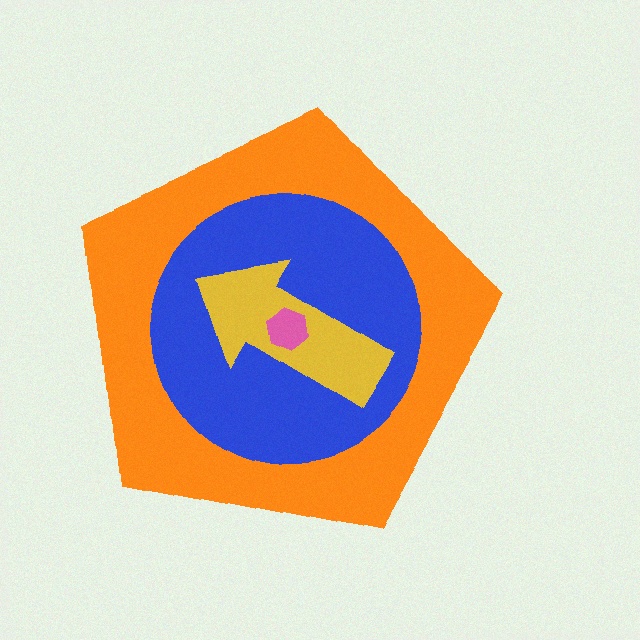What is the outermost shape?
The orange pentagon.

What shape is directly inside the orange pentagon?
The blue circle.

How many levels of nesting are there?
4.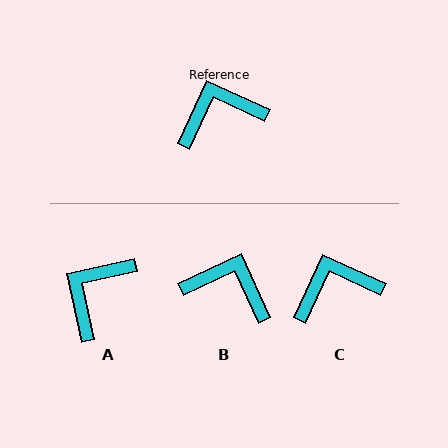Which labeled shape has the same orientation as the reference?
C.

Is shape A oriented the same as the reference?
No, it is off by about 37 degrees.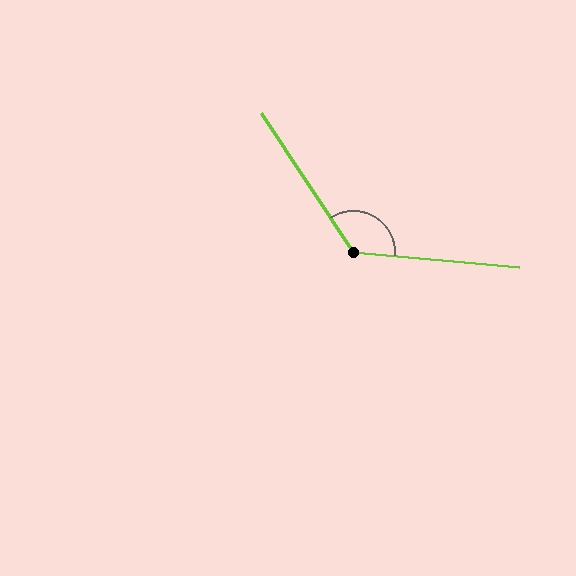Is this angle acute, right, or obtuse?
It is obtuse.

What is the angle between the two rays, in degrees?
Approximately 129 degrees.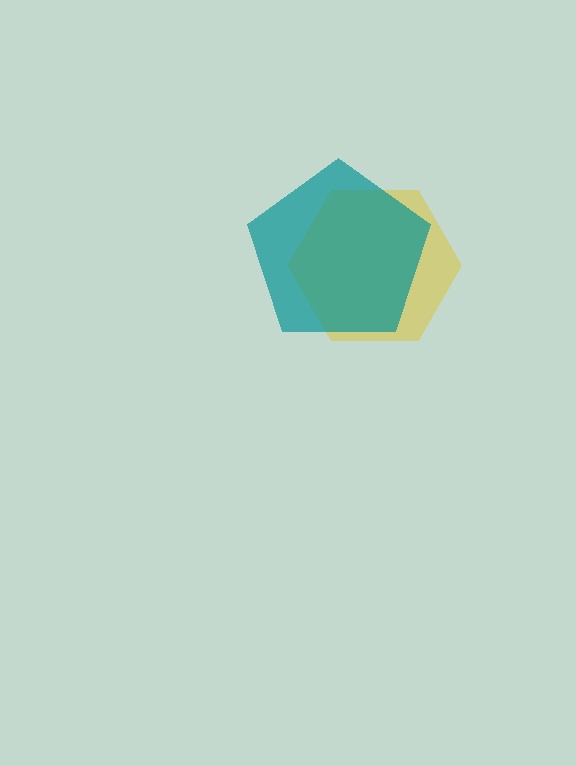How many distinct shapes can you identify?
There are 2 distinct shapes: a yellow hexagon, a teal pentagon.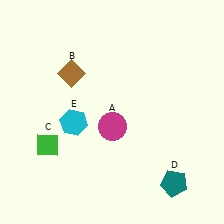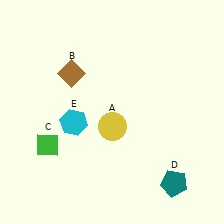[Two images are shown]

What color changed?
The circle (A) changed from magenta in Image 1 to yellow in Image 2.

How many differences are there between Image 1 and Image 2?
There is 1 difference between the two images.